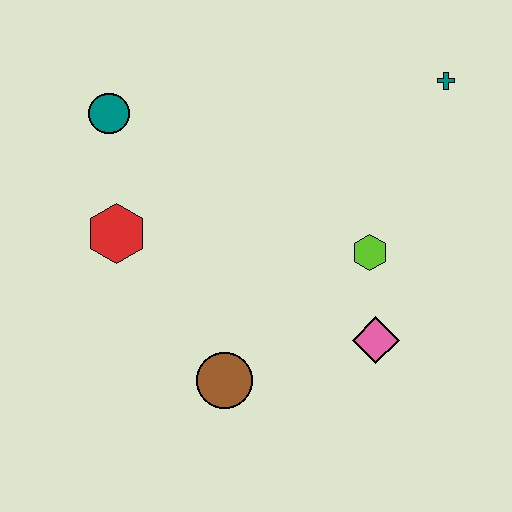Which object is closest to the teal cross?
The lime hexagon is closest to the teal cross.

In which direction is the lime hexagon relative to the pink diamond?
The lime hexagon is above the pink diamond.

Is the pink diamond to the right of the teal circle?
Yes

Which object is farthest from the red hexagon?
The teal cross is farthest from the red hexagon.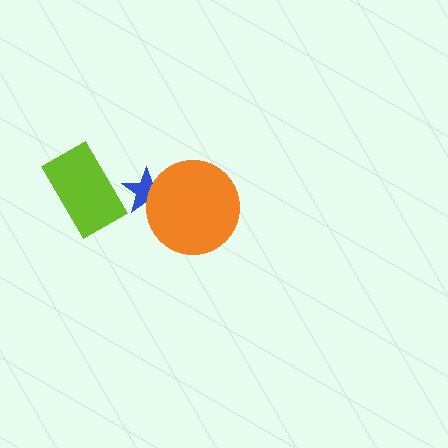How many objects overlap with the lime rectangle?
0 objects overlap with the lime rectangle.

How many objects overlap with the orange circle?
1 object overlaps with the orange circle.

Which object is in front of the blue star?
The orange circle is in front of the blue star.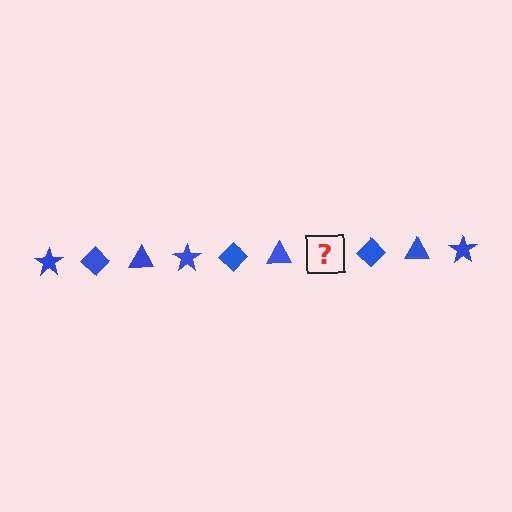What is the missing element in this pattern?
The missing element is a blue star.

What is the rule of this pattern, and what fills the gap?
The rule is that the pattern cycles through star, diamond, triangle shapes in blue. The gap should be filled with a blue star.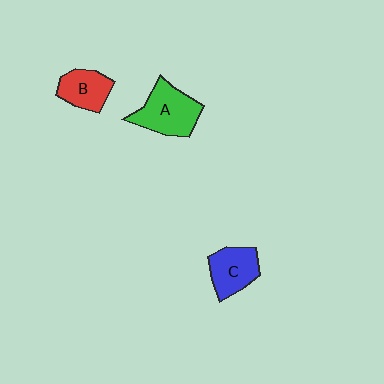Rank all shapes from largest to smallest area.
From largest to smallest: A (green), C (blue), B (red).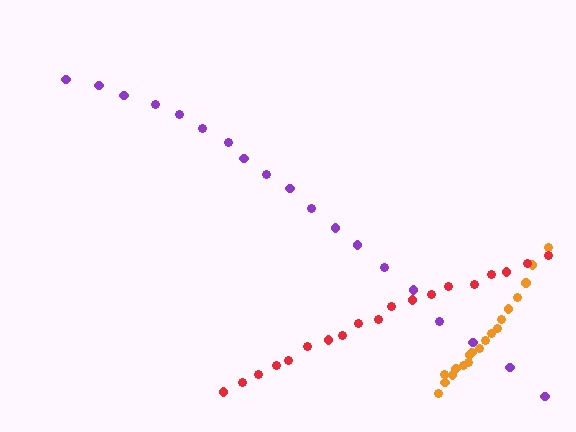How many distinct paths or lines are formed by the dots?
There are 3 distinct paths.